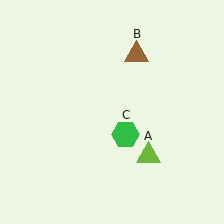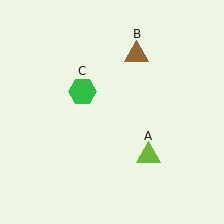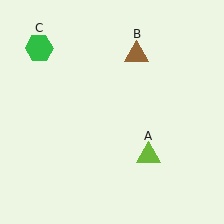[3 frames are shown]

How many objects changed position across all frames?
1 object changed position: green hexagon (object C).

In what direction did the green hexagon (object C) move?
The green hexagon (object C) moved up and to the left.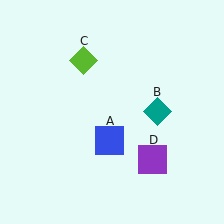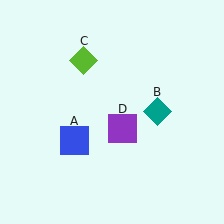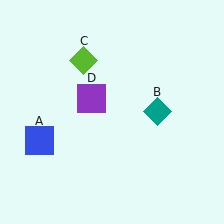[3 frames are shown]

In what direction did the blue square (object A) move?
The blue square (object A) moved left.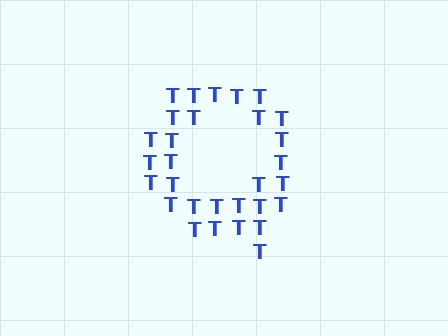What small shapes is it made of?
It is made of small letter T's.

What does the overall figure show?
The overall figure shows the letter Q.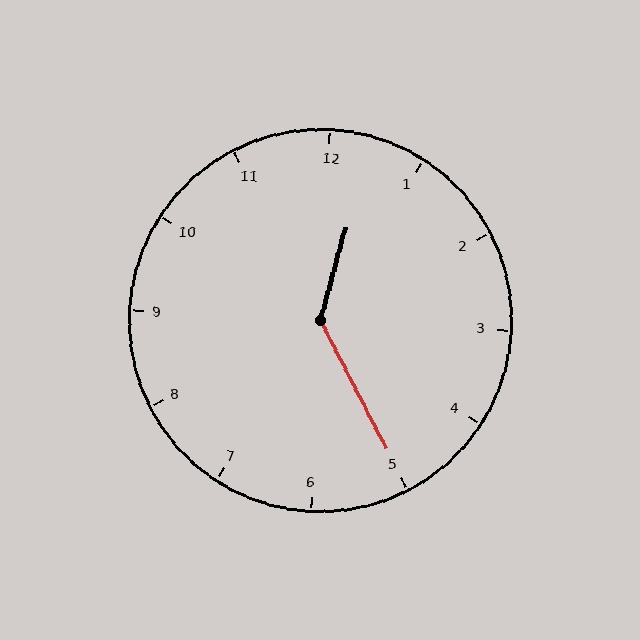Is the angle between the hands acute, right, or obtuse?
It is obtuse.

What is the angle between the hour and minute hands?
Approximately 138 degrees.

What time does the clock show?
12:25.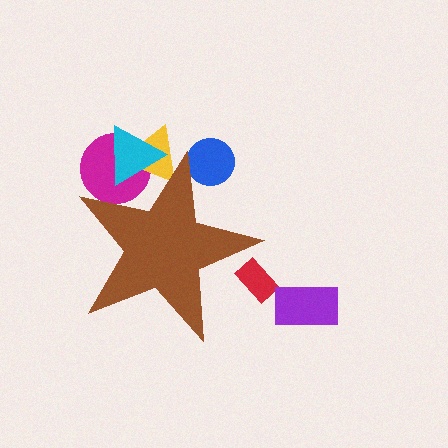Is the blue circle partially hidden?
Yes, the blue circle is partially hidden behind the brown star.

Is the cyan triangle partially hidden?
Yes, the cyan triangle is partially hidden behind the brown star.